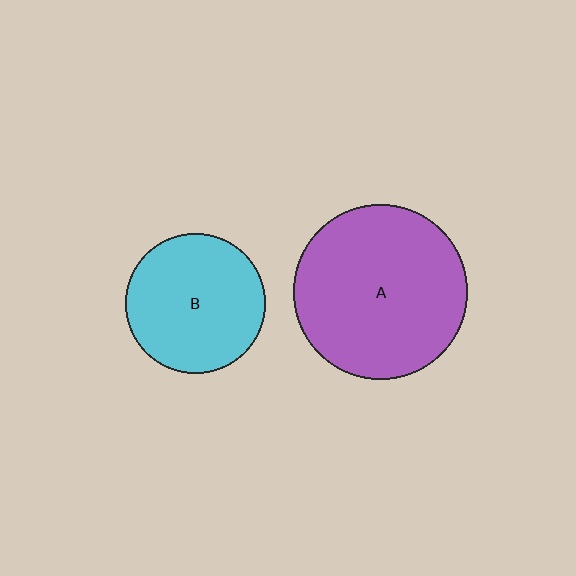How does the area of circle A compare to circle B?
Approximately 1.6 times.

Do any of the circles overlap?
No, none of the circles overlap.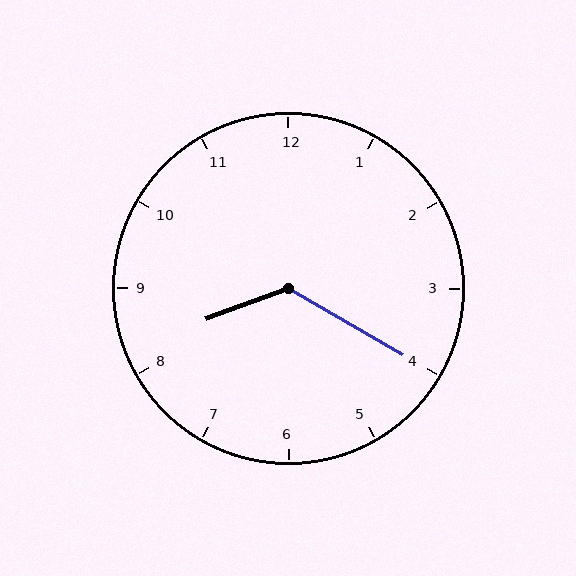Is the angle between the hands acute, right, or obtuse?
It is obtuse.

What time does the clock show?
8:20.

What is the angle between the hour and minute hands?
Approximately 130 degrees.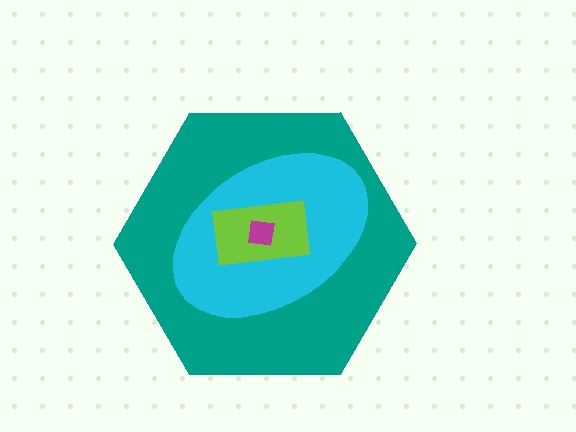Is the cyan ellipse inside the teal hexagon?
Yes.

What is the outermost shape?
The teal hexagon.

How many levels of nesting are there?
4.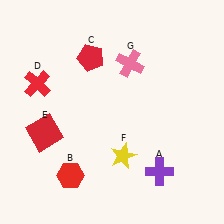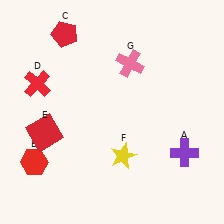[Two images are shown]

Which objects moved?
The objects that moved are: the purple cross (A), the red hexagon (B), the red pentagon (C).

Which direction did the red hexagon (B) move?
The red hexagon (B) moved left.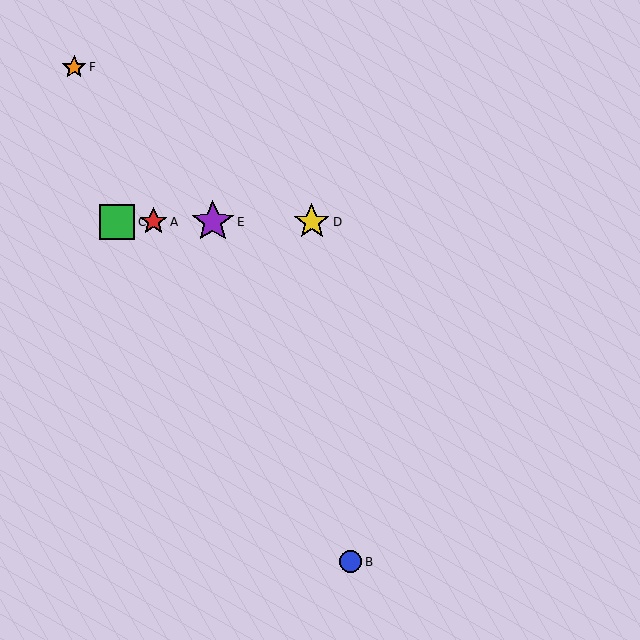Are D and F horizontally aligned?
No, D is at y≈222 and F is at y≈67.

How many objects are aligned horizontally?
4 objects (A, C, D, E) are aligned horizontally.